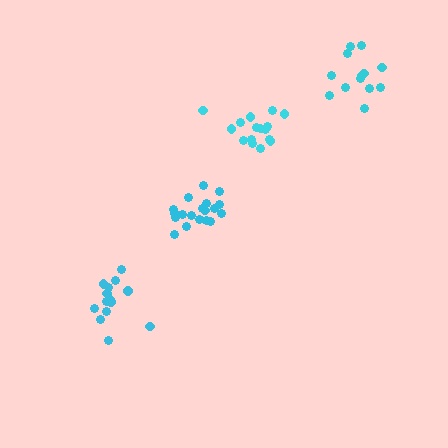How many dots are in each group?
Group 1: 16 dots, Group 2: 14 dots, Group 3: 13 dots, Group 4: 19 dots (62 total).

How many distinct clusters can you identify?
There are 4 distinct clusters.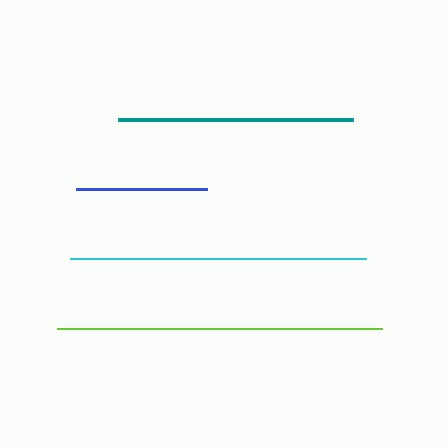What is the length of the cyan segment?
The cyan segment is approximately 296 pixels long.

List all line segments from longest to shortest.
From longest to shortest: lime, cyan, teal, blue.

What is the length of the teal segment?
The teal segment is approximately 235 pixels long.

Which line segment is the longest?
The lime line is the longest at approximately 325 pixels.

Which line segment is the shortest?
The blue line is the shortest at approximately 132 pixels.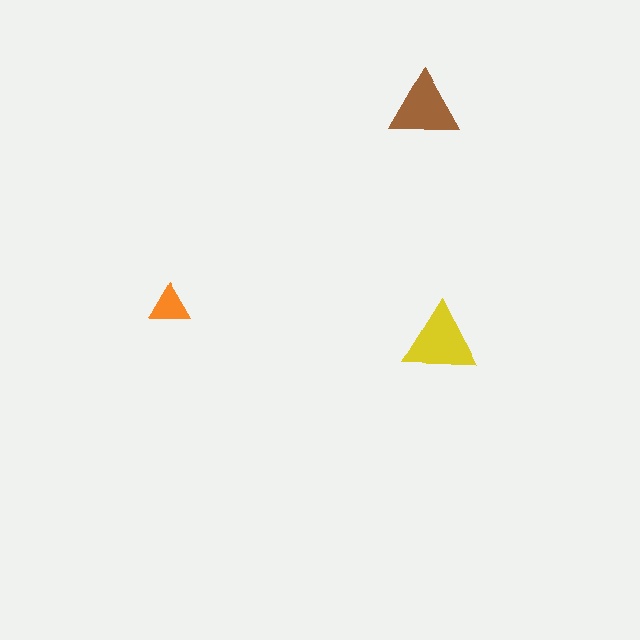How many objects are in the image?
There are 3 objects in the image.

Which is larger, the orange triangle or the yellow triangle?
The yellow one.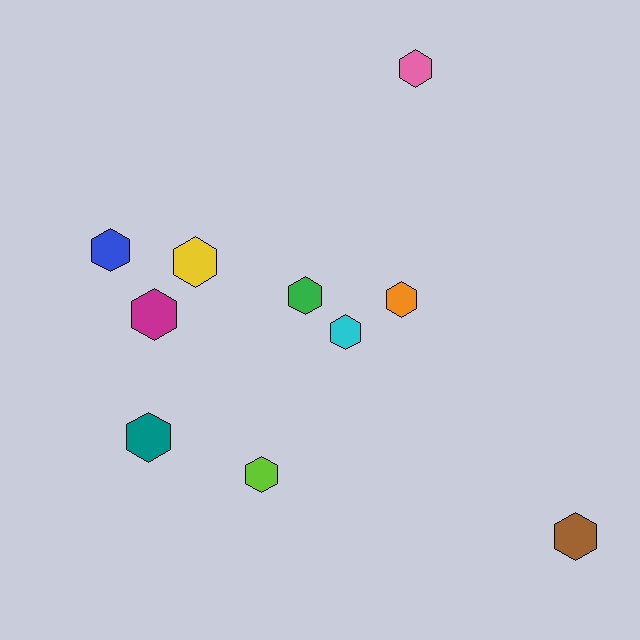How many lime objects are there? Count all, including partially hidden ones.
There is 1 lime object.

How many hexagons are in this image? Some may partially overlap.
There are 10 hexagons.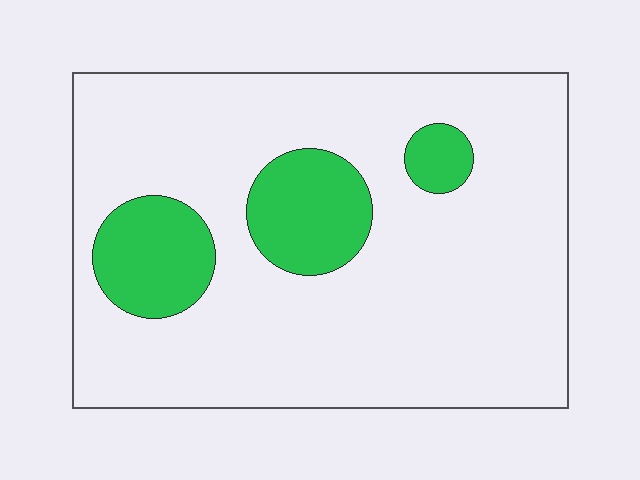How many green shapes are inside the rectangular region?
3.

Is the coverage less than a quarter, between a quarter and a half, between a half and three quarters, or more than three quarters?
Less than a quarter.